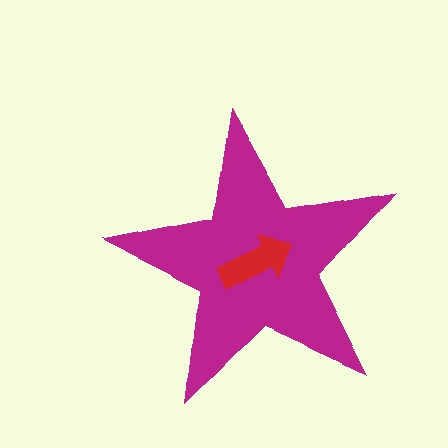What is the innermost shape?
The red arrow.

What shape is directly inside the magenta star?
The red arrow.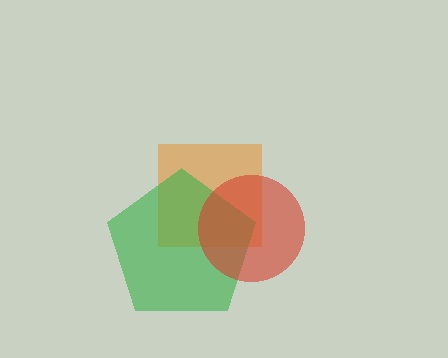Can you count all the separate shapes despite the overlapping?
Yes, there are 3 separate shapes.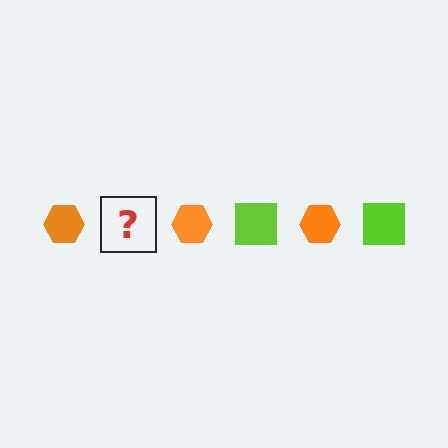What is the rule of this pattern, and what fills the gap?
The rule is that the pattern alternates between orange hexagon and lime square. The gap should be filled with a lime square.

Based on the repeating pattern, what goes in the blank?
The blank should be a lime square.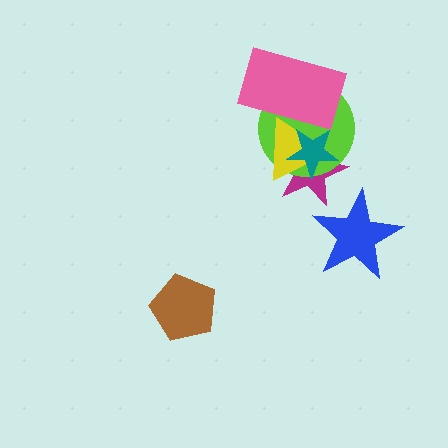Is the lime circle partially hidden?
Yes, it is partially covered by another shape.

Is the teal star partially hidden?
No, no other shape covers it.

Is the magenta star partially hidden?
Yes, it is partially covered by another shape.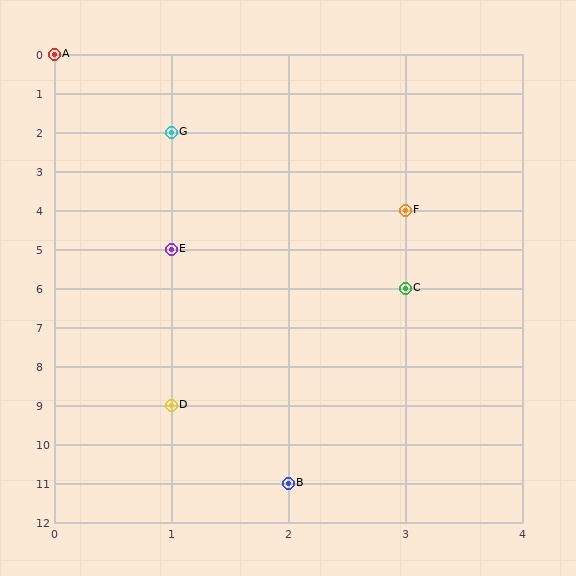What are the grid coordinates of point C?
Point C is at grid coordinates (3, 6).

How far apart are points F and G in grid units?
Points F and G are 2 columns and 2 rows apart (about 2.8 grid units diagonally).